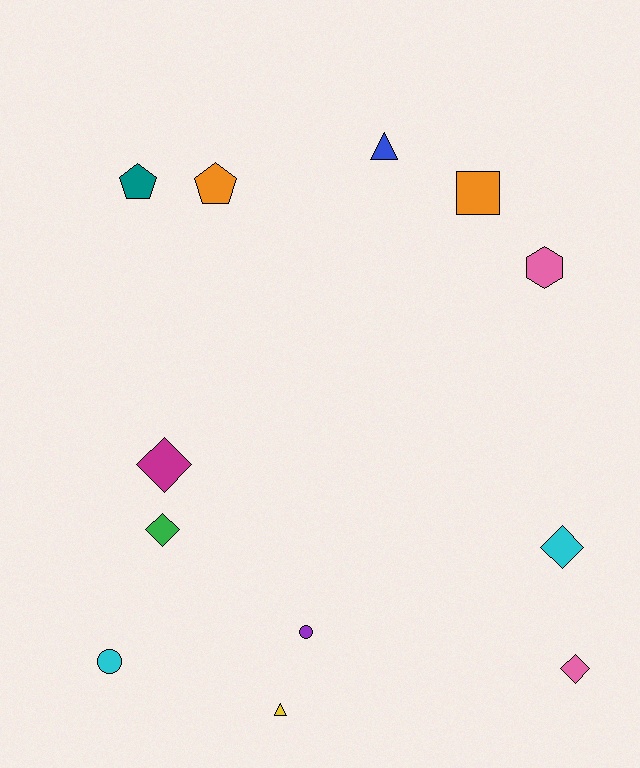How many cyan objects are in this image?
There are 2 cyan objects.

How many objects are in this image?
There are 12 objects.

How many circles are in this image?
There are 2 circles.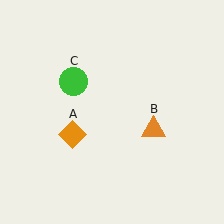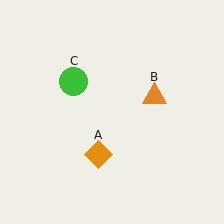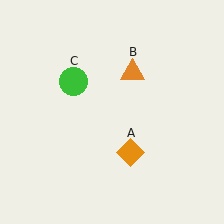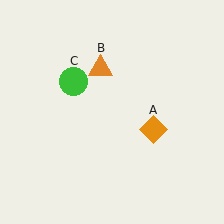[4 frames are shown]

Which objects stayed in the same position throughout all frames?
Green circle (object C) remained stationary.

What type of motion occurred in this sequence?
The orange diamond (object A), orange triangle (object B) rotated counterclockwise around the center of the scene.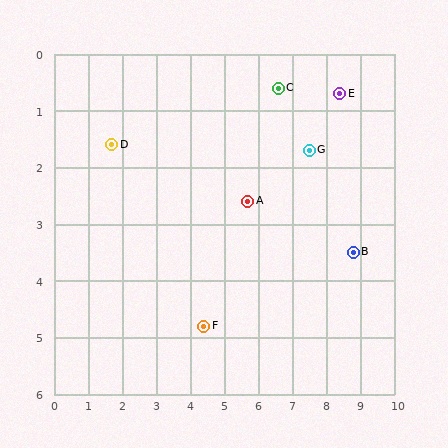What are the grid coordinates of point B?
Point B is at approximately (8.8, 3.5).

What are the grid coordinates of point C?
Point C is at approximately (6.6, 0.6).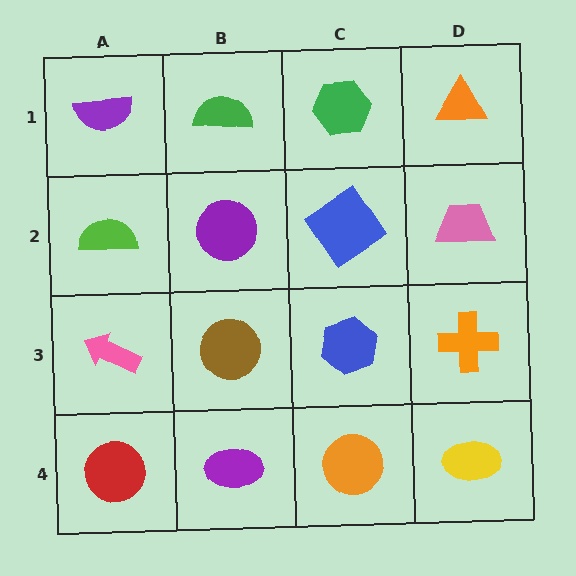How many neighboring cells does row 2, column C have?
4.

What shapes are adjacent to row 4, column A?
A pink arrow (row 3, column A), a purple ellipse (row 4, column B).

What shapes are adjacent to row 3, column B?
A purple circle (row 2, column B), a purple ellipse (row 4, column B), a pink arrow (row 3, column A), a blue hexagon (row 3, column C).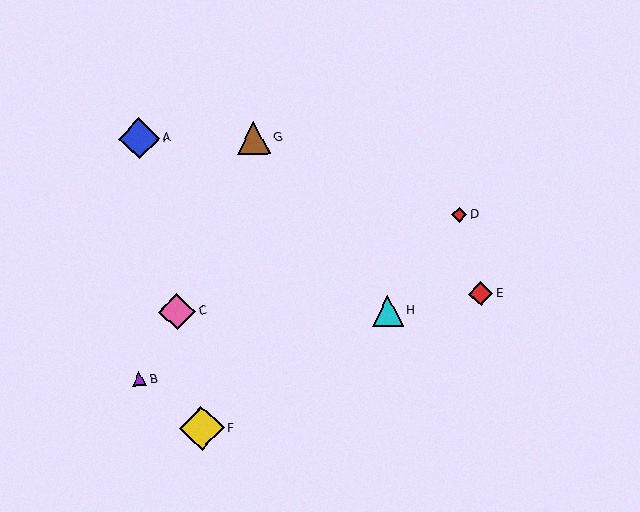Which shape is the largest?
The yellow diamond (labeled F) is the largest.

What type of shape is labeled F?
Shape F is a yellow diamond.